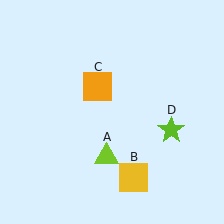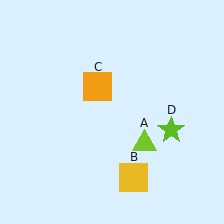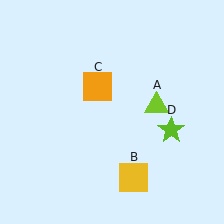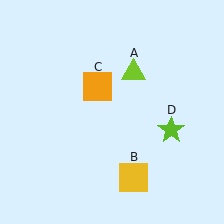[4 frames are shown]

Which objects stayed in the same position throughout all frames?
Yellow square (object B) and orange square (object C) and lime star (object D) remained stationary.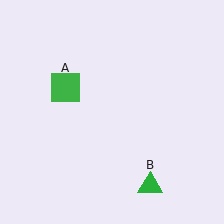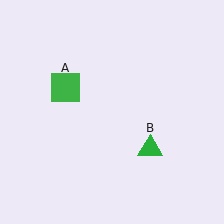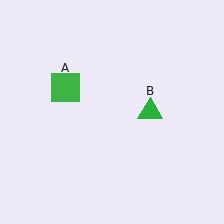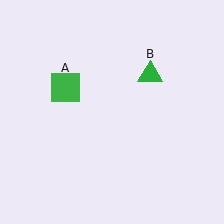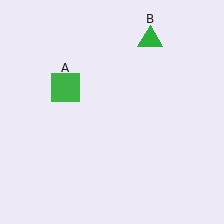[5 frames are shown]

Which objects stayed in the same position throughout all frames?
Green square (object A) remained stationary.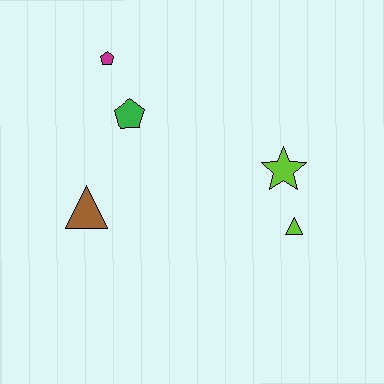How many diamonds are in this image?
There are no diamonds.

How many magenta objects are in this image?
There is 1 magenta object.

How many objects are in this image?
There are 5 objects.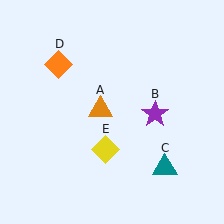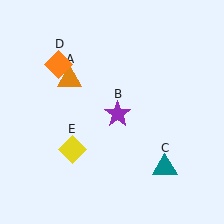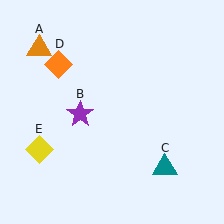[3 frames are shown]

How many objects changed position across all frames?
3 objects changed position: orange triangle (object A), purple star (object B), yellow diamond (object E).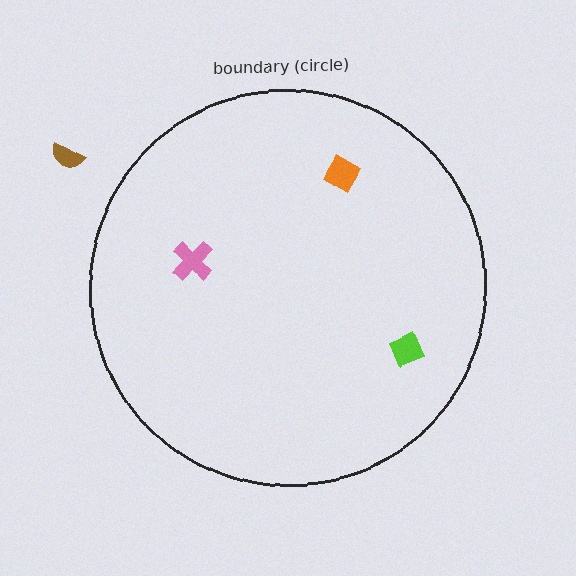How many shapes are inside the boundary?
3 inside, 1 outside.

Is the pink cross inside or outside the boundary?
Inside.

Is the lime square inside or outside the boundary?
Inside.